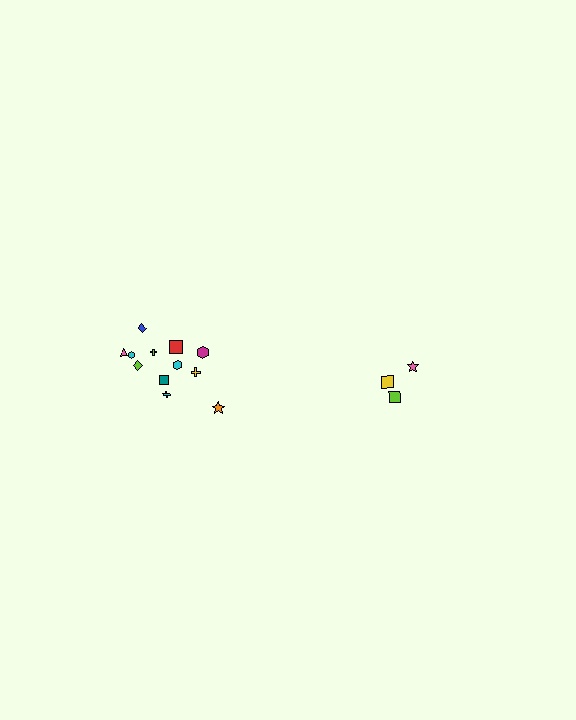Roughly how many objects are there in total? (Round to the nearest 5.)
Roughly 15 objects in total.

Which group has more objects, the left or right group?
The left group.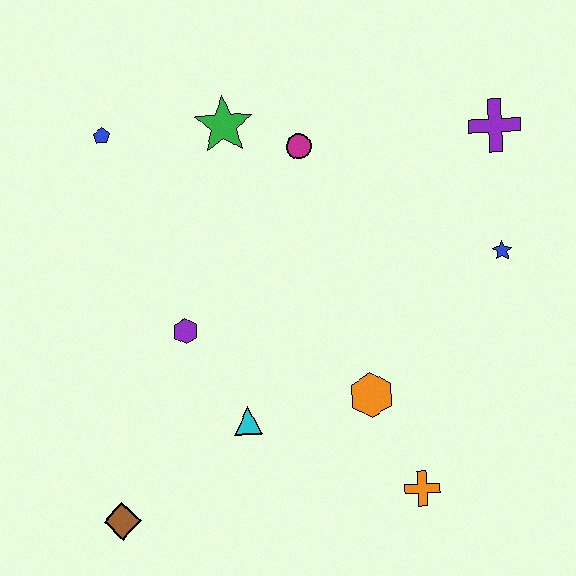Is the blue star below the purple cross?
Yes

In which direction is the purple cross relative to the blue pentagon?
The purple cross is to the right of the blue pentagon.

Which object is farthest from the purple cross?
The brown diamond is farthest from the purple cross.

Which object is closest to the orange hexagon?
The orange cross is closest to the orange hexagon.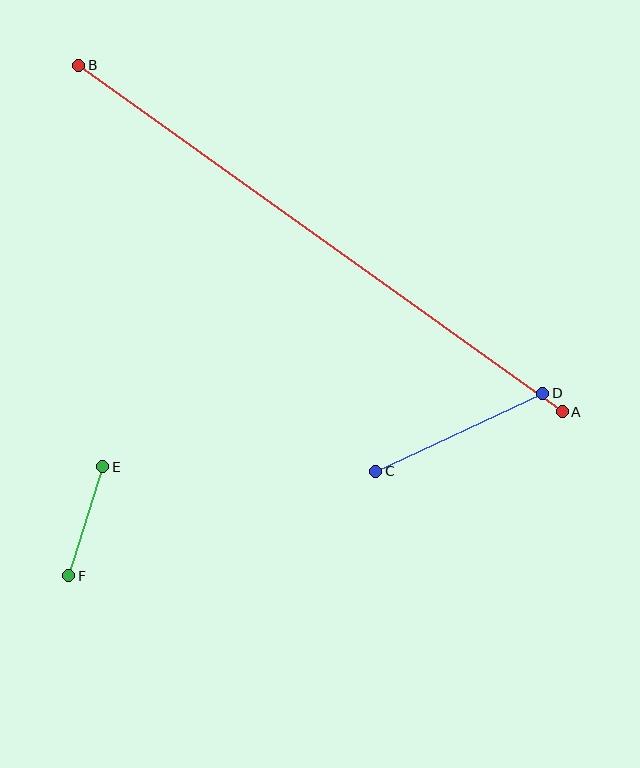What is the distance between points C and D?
The distance is approximately 185 pixels.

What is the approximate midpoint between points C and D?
The midpoint is at approximately (459, 432) pixels.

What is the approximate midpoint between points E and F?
The midpoint is at approximately (86, 521) pixels.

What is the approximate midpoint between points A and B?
The midpoint is at approximately (320, 239) pixels.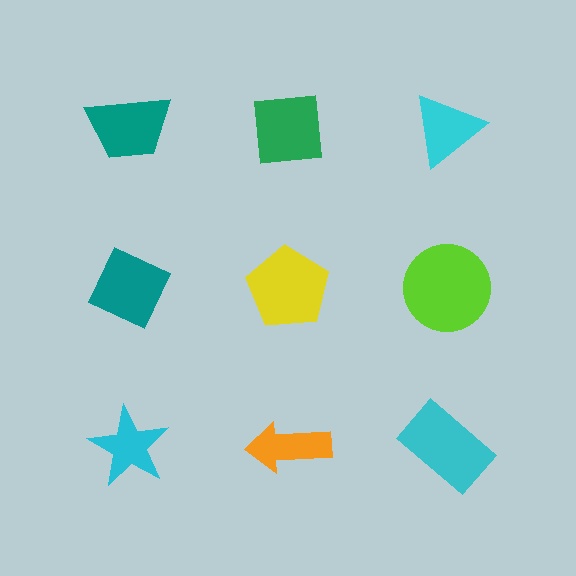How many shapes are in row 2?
3 shapes.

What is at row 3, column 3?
A cyan rectangle.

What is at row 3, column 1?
A cyan star.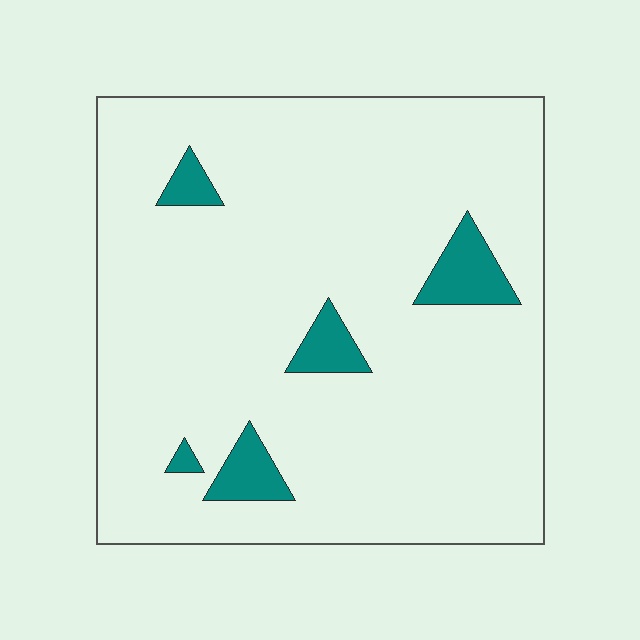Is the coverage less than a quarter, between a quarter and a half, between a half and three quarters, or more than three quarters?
Less than a quarter.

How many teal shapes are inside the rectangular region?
5.